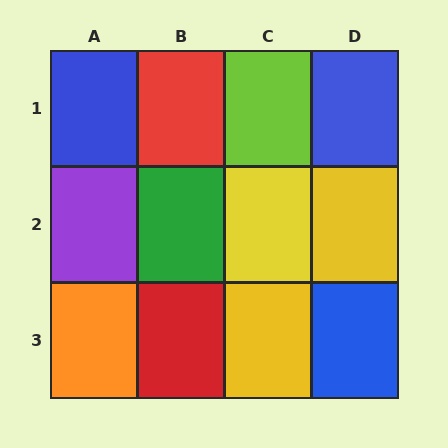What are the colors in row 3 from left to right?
Orange, red, yellow, blue.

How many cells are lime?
1 cell is lime.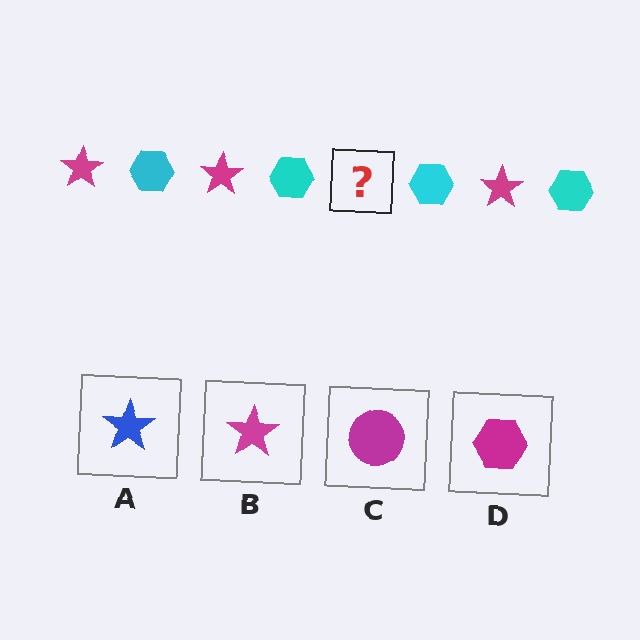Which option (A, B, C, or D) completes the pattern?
B.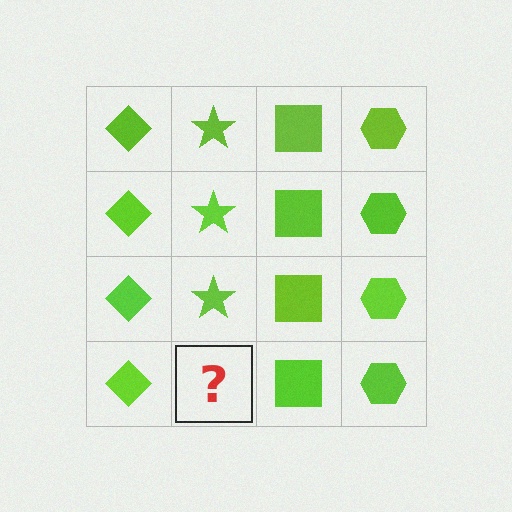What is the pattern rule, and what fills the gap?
The rule is that each column has a consistent shape. The gap should be filled with a lime star.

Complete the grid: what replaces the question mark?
The question mark should be replaced with a lime star.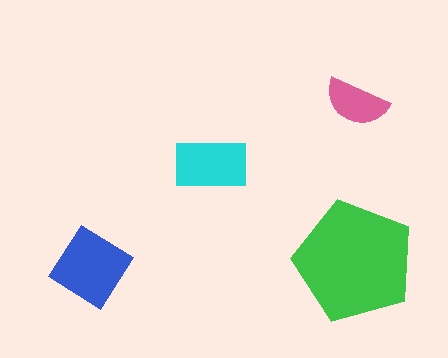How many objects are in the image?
There are 4 objects in the image.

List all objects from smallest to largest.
The pink semicircle, the cyan rectangle, the blue diamond, the green pentagon.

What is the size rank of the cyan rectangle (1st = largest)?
3rd.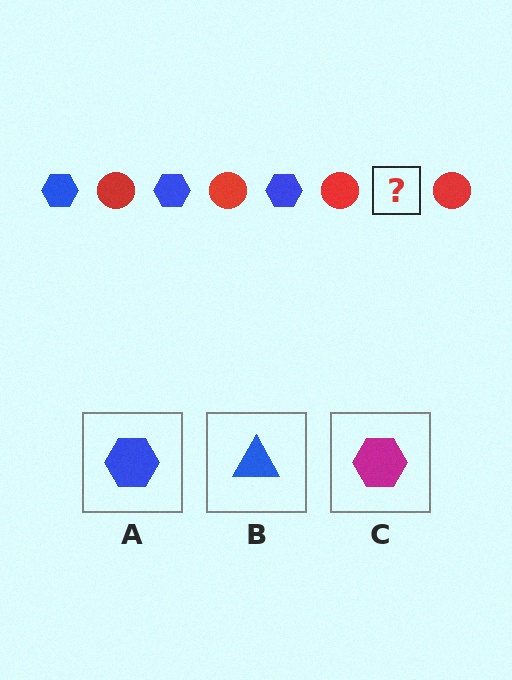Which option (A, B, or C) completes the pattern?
A.